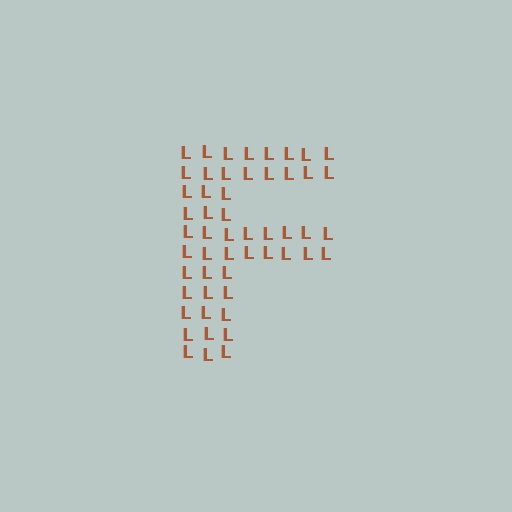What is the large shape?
The large shape is the letter F.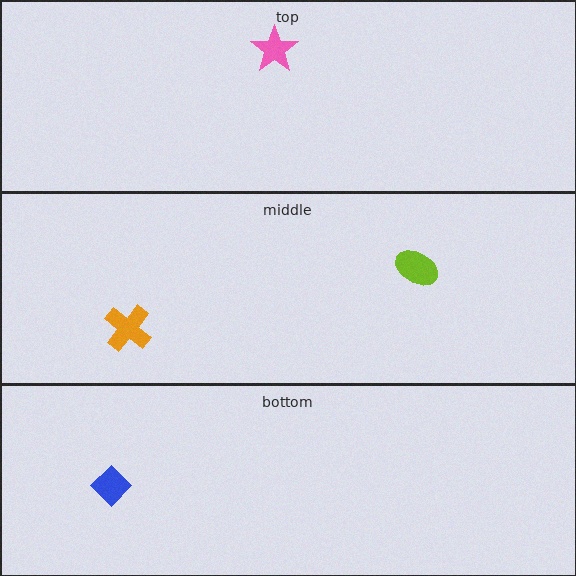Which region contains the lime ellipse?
The middle region.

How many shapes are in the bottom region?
1.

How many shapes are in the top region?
1.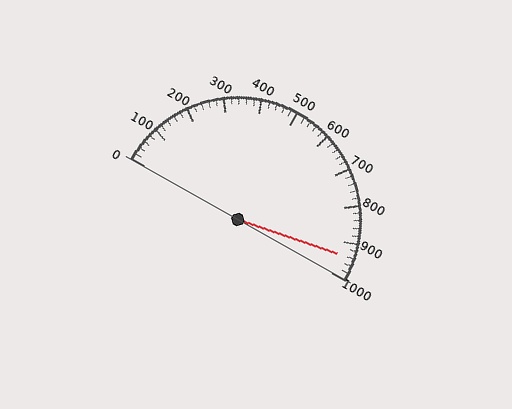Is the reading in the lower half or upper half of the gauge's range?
The reading is in the upper half of the range (0 to 1000).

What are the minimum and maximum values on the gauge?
The gauge ranges from 0 to 1000.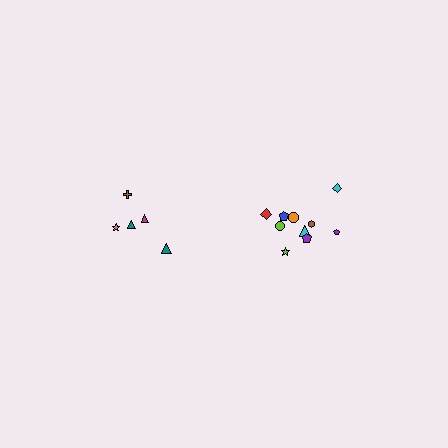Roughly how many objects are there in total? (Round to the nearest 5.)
Roughly 15 objects in total.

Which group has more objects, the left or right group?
The right group.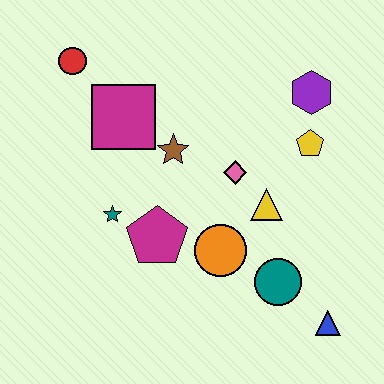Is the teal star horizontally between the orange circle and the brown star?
No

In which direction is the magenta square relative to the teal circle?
The magenta square is above the teal circle.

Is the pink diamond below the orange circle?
No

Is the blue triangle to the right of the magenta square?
Yes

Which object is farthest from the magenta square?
The blue triangle is farthest from the magenta square.